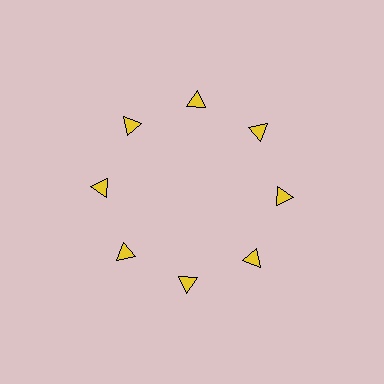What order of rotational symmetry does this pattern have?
This pattern has 8-fold rotational symmetry.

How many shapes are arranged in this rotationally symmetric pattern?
There are 8 shapes, arranged in 8 groups of 1.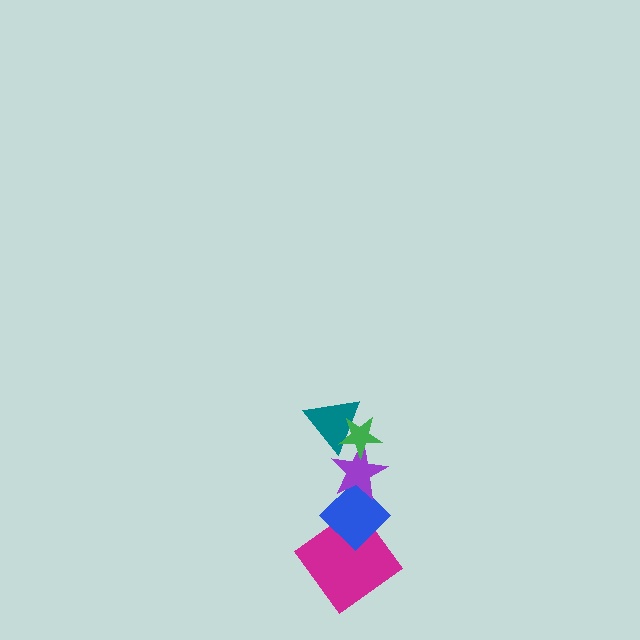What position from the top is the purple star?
The purple star is 3rd from the top.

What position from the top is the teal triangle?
The teal triangle is 2nd from the top.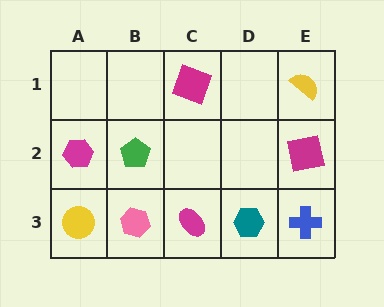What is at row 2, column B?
A green pentagon.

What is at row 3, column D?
A teal hexagon.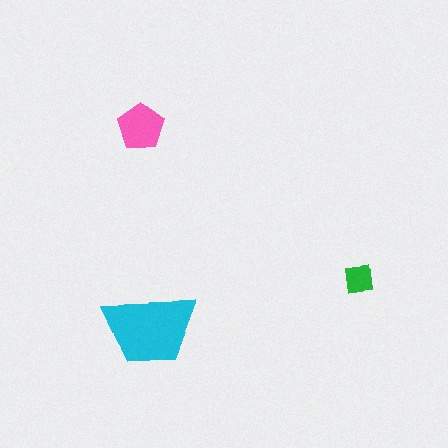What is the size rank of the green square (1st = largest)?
3rd.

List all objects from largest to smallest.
The cyan trapezoid, the pink pentagon, the green square.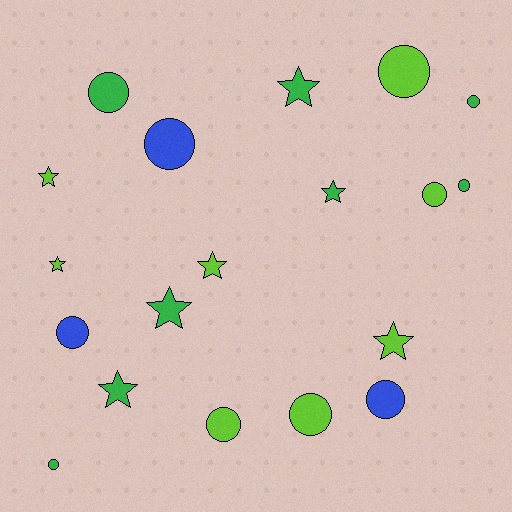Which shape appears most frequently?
Circle, with 11 objects.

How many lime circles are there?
There are 4 lime circles.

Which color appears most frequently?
Green, with 8 objects.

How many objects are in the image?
There are 19 objects.